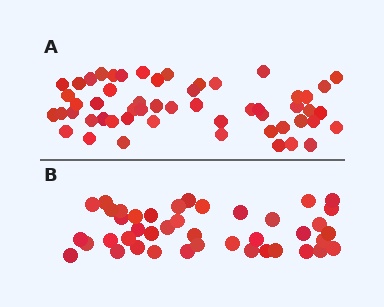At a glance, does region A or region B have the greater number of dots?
Region A (the top region) has more dots.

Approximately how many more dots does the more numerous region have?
Region A has roughly 12 or so more dots than region B.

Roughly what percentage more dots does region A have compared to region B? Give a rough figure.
About 30% more.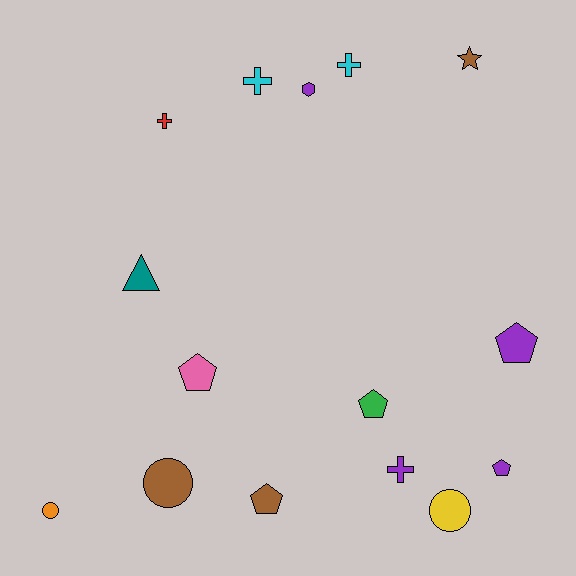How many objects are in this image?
There are 15 objects.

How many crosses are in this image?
There are 4 crosses.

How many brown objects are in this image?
There are 3 brown objects.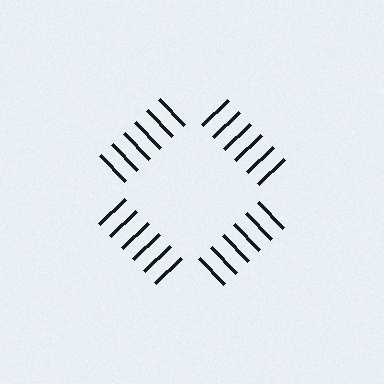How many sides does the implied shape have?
4 sides — the line-ends trace a square.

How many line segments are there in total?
24 — 6 along each of the 4 edges.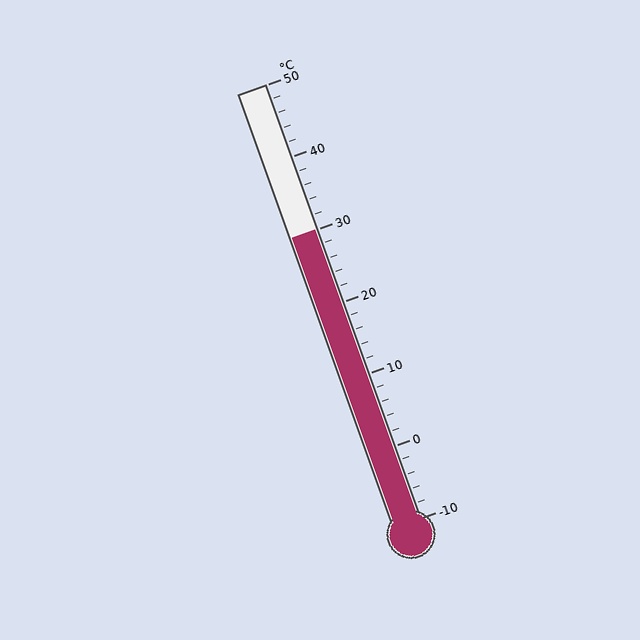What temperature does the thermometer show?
The thermometer shows approximately 30°C.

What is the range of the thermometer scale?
The thermometer scale ranges from -10°C to 50°C.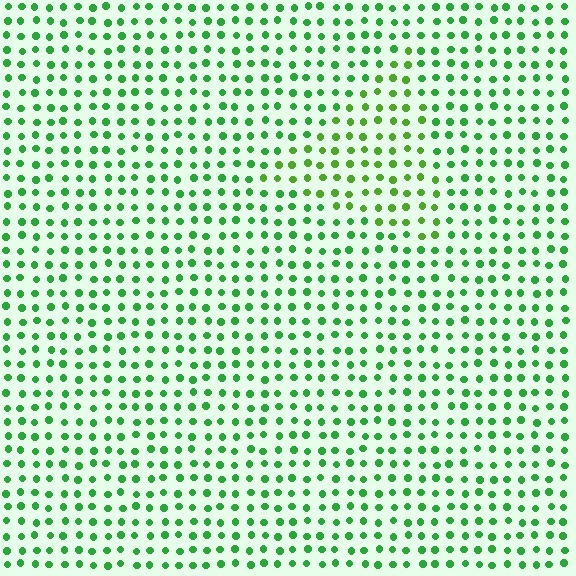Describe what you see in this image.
The image is filled with small green elements in a uniform arrangement. A triangle-shaped region is visible where the elements are tinted to a slightly different hue, forming a subtle color boundary.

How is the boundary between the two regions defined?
The boundary is defined purely by a slight shift in hue (about 25 degrees). Spacing, size, and orientation are identical on both sides.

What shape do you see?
I see a triangle.